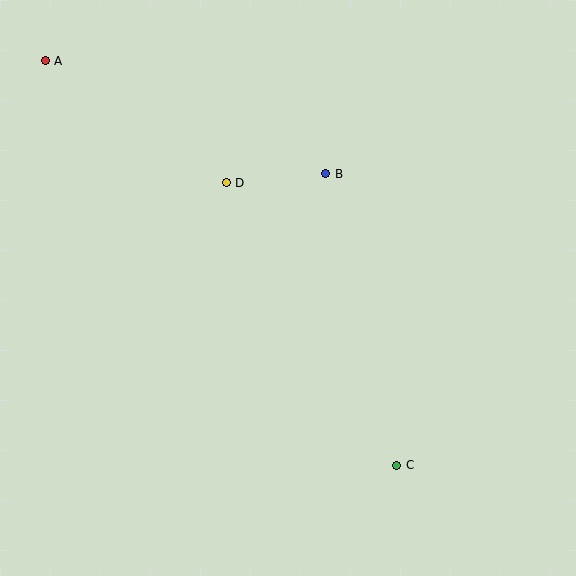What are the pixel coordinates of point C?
Point C is at (397, 465).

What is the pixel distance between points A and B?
The distance between A and B is 302 pixels.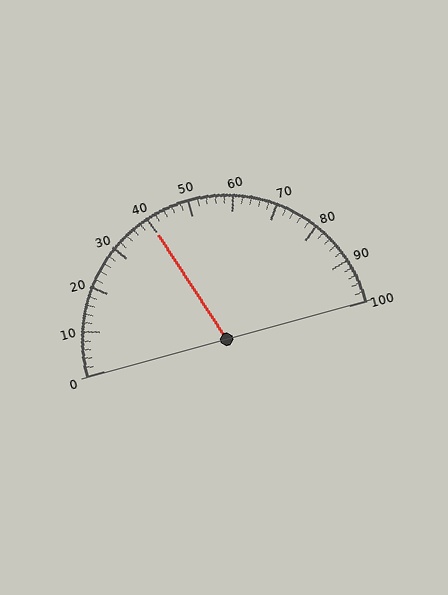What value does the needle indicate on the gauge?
The needle indicates approximately 40.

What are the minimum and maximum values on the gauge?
The gauge ranges from 0 to 100.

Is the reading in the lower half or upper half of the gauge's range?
The reading is in the lower half of the range (0 to 100).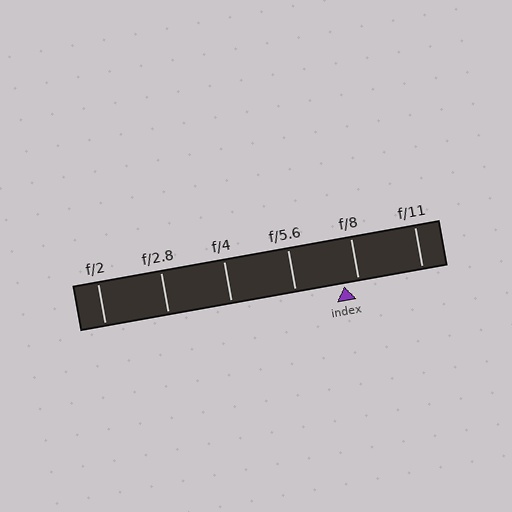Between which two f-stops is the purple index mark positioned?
The index mark is between f/5.6 and f/8.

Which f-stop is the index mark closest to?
The index mark is closest to f/8.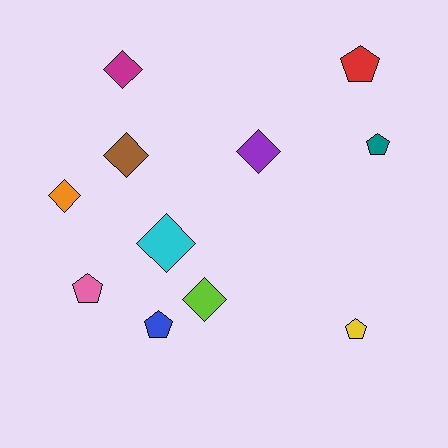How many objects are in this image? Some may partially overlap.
There are 11 objects.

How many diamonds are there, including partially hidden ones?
There are 6 diamonds.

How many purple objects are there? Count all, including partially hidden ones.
There is 1 purple object.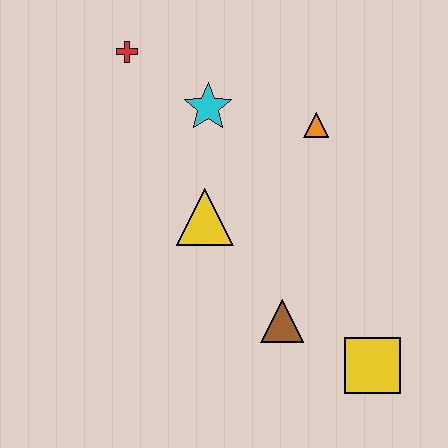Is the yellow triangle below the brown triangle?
No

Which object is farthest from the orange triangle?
The yellow square is farthest from the orange triangle.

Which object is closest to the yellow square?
The brown triangle is closest to the yellow square.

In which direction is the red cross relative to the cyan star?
The red cross is to the left of the cyan star.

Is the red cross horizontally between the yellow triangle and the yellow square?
No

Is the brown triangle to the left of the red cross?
No